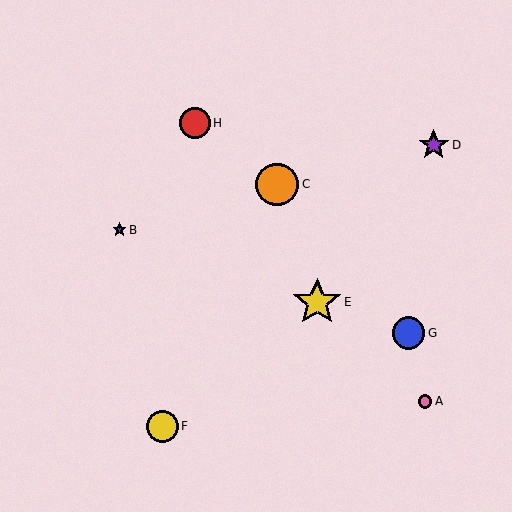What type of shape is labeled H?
Shape H is a red circle.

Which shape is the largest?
The yellow star (labeled E) is the largest.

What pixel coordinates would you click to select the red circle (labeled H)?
Click at (195, 123) to select the red circle H.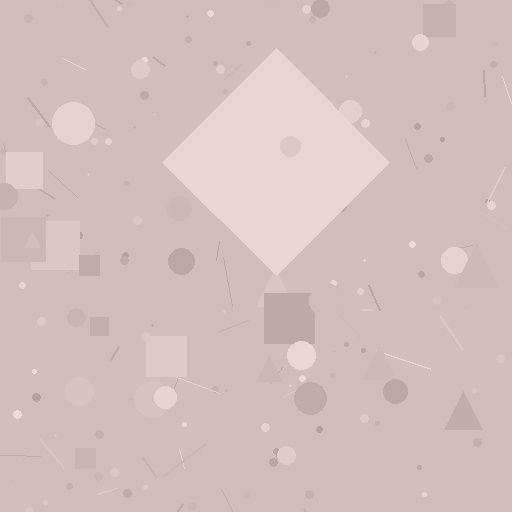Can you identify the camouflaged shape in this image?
The camouflaged shape is a diamond.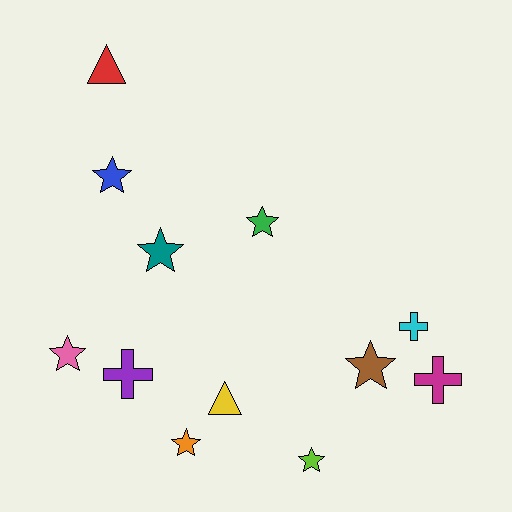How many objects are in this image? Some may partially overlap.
There are 12 objects.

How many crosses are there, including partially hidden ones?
There are 3 crosses.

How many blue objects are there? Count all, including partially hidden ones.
There is 1 blue object.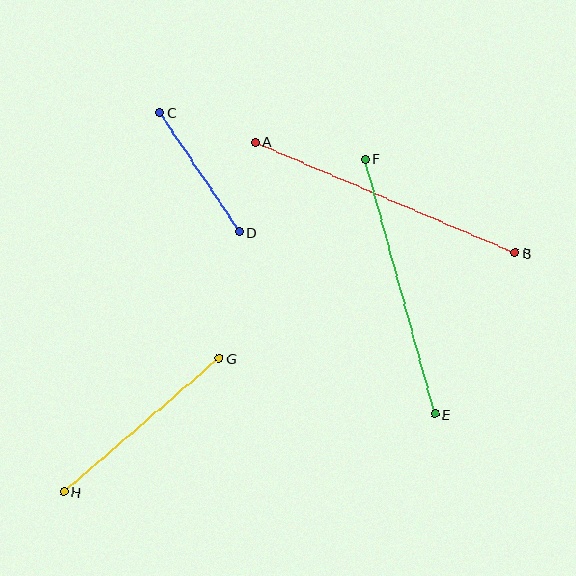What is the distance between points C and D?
The distance is approximately 143 pixels.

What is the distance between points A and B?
The distance is approximately 283 pixels.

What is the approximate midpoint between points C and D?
The midpoint is at approximately (199, 172) pixels.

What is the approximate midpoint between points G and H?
The midpoint is at approximately (141, 425) pixels.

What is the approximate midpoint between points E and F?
The midpoint is at approximately (400, 286) pixels.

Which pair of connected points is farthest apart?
Points A and B are farthest apart.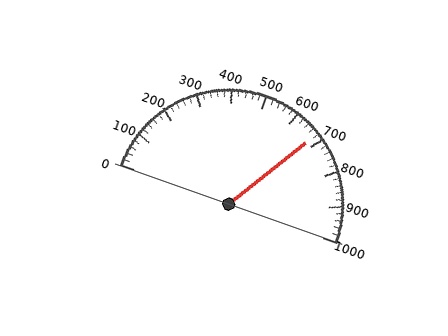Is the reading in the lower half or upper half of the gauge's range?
The reading is in the upper half of the range (0 to 1000).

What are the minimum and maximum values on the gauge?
The gauge ranges from 0 to 1000.